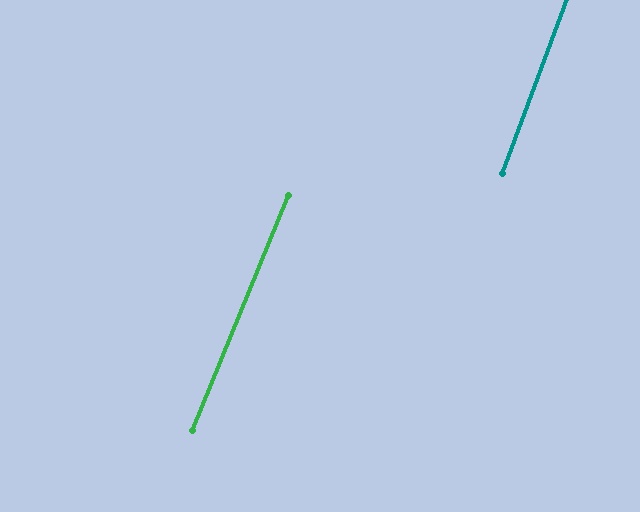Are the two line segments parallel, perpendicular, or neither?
Parallel — their directions differ by only 1.9°.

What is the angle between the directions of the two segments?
Approximately 2 degrees.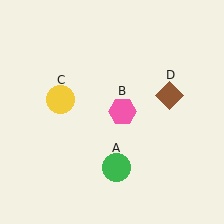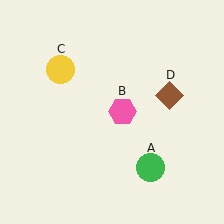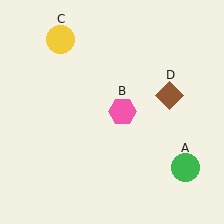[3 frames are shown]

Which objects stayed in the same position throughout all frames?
Pink hexagon (object B) and brown diamond (object D) remained stationary.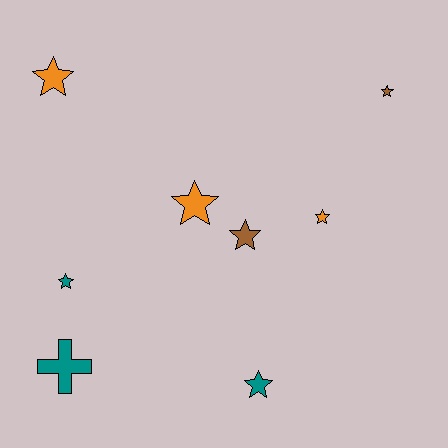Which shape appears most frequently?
Star, with 7 objects.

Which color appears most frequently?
Orange, with 3 objects.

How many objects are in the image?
There are 8 objects.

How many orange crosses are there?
There are no orange crosses.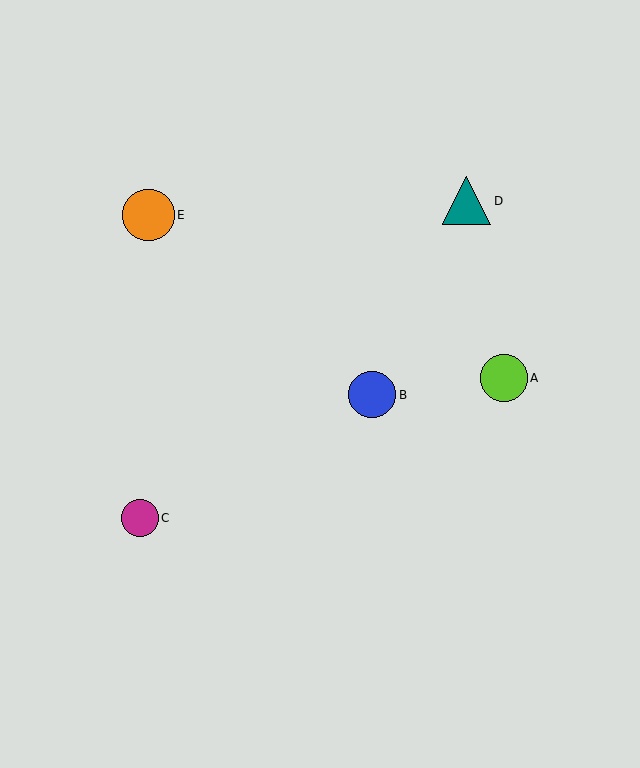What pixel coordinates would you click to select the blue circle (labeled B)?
Click at (372, 395) to select the blue circle B.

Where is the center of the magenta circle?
The center of the magenta circle is at (140, 518).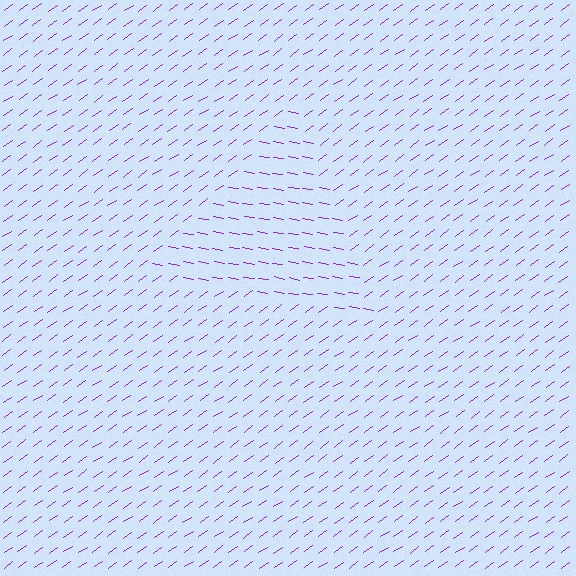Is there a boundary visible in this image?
Yes, there is a texture boundary formed by a change in line orientation.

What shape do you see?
I see a triangle.